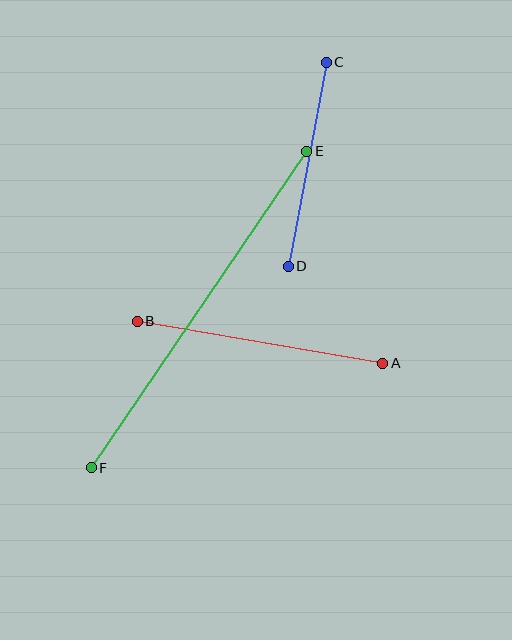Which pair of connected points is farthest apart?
Points E and F are farthest apart.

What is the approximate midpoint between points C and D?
The midpoint is at approximately (307, 164) pixels.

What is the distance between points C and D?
The distance is approximately 208 pixels.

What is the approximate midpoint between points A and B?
The midpoint is at approximately (260, 342) pixels.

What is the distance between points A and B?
The distance is approximately 249 pixels.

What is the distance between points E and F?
The distance is approximately 383 pixels.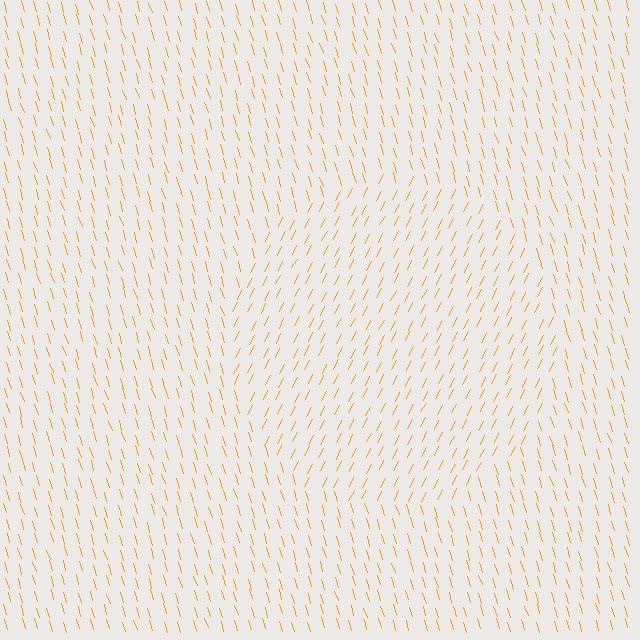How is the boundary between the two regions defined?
The boundary is defined purely by a change in line orientation (approximately 45 degrees difference). All lines are the same color and thickness.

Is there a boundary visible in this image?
Yes, there is a texture boundary formed by a change in line orientation.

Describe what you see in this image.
The image is filled with small orange line segments. A circle region in the image has lines oriented differently from the surrounding lines, creating a visible texture boundary.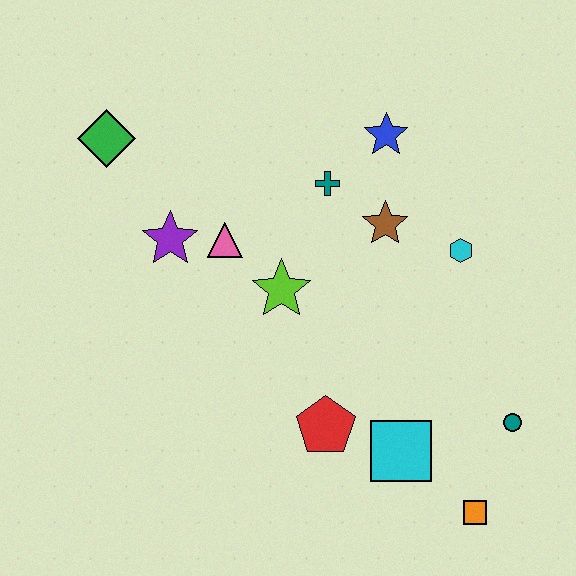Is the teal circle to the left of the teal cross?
No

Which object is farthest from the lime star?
The orange square is farthest from the lime star.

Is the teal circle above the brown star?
No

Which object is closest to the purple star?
The pink triangle is closest to the purple star.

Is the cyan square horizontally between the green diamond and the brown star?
No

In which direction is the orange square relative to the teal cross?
The orange square is below the teal cross.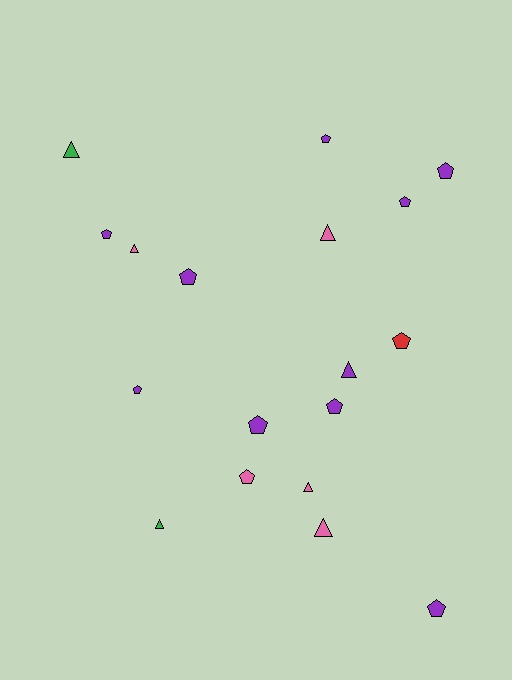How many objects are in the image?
There are 18 objects.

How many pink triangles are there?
There are 4 pink triangles.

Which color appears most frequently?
Purple, with 10 objects.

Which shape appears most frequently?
Pentagon, with 11 objects.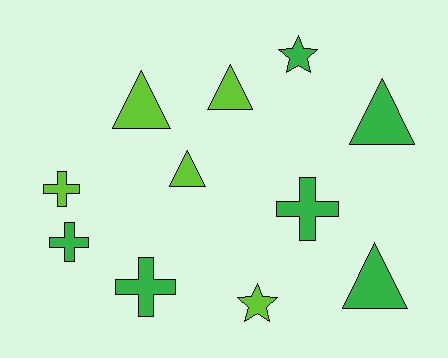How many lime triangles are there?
There are 3 lime triangles.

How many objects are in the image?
There are 11 objects.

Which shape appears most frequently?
Triangle, with 5 objects.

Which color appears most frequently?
Green, with 6 objects.